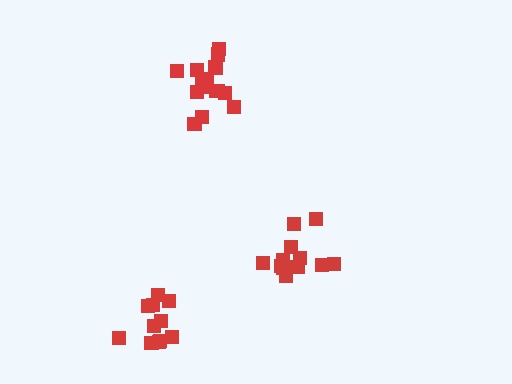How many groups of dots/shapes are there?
There are 3 groups.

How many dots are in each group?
Group 1: 16 dots, Group 2: 13 dots, Group 3: 11 dots (40 total).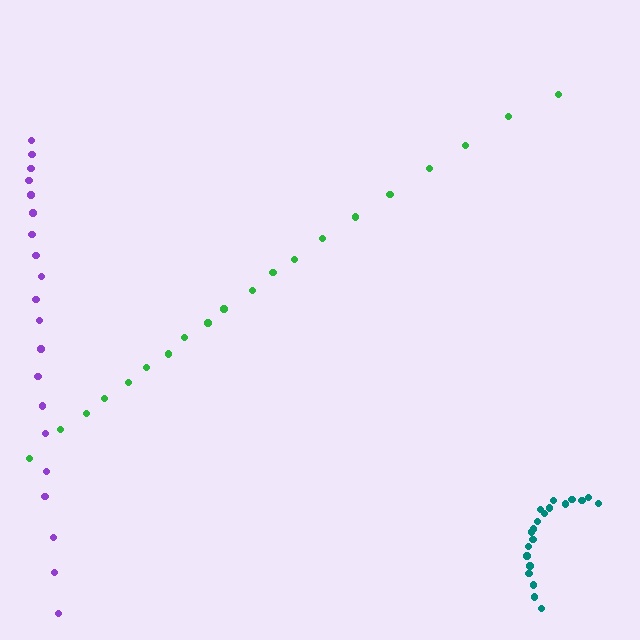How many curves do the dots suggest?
There are 3 distinct paths.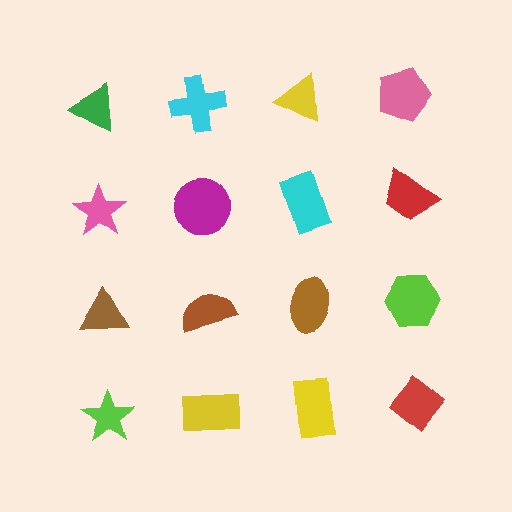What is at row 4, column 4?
A red diamond.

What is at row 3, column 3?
A brown ellipse.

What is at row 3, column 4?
A lime hexagon.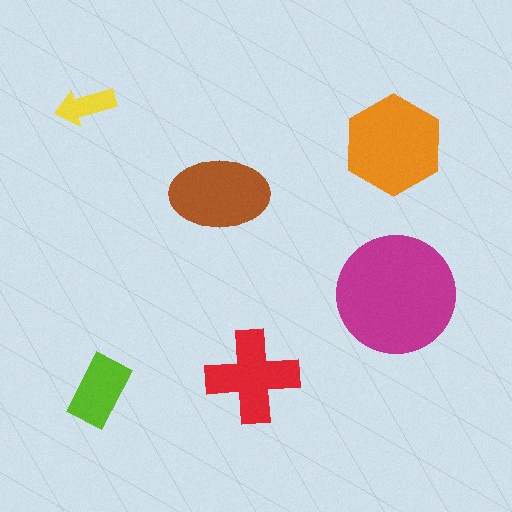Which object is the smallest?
The yellow arrow.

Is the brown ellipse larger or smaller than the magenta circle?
Smaller.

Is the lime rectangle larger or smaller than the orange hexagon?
Smaller.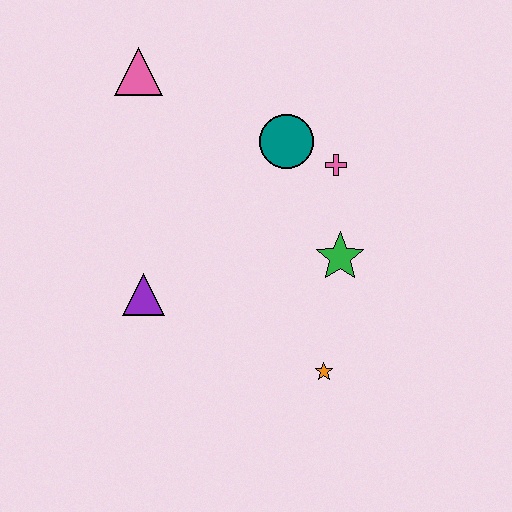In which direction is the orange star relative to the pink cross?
The orange star is below the pink cross.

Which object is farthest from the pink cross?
The purple triangle is farthest from the pink cross.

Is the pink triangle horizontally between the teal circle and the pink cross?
No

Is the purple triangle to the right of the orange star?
No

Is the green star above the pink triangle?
No